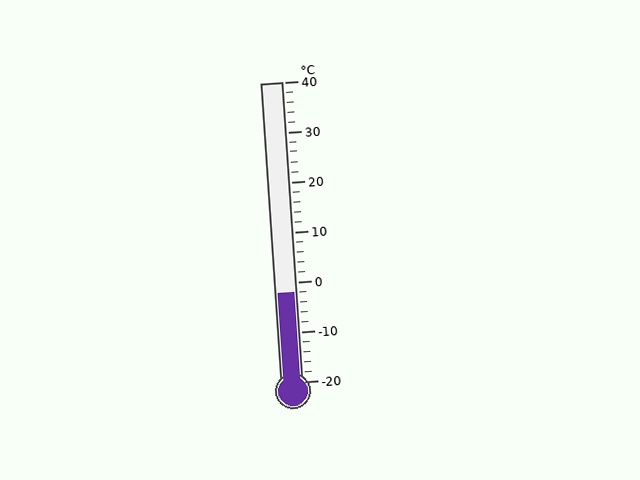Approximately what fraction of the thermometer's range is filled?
The thermometer is filled to approximately 30% of its range.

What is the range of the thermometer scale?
The thermometer scale ranges from -20°C to 40°C.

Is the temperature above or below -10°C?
The temperature is above -10°C.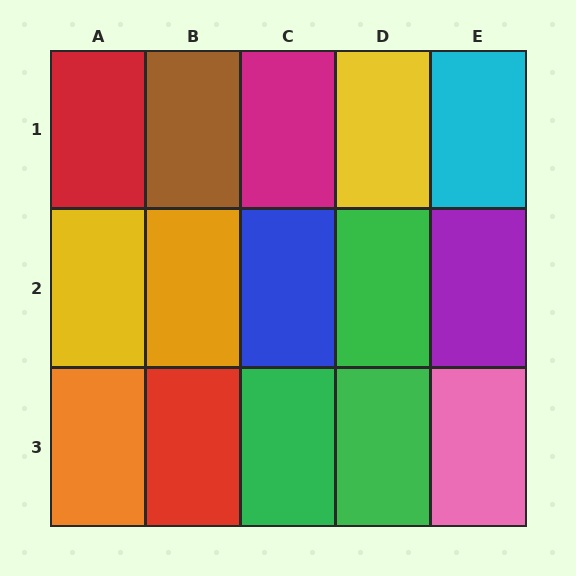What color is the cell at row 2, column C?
Blue.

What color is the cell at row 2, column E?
Purple.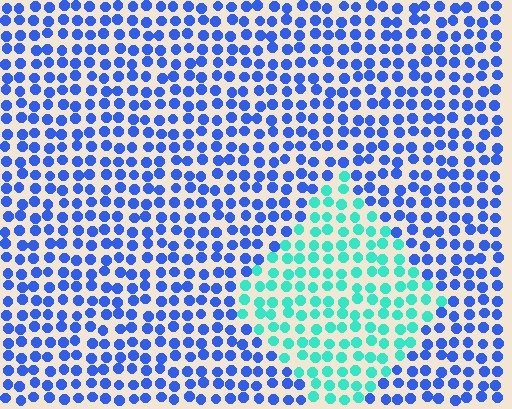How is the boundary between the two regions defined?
The boundary is defined purely by a slight shift in hue (about 57 degrees). Spacing, size, and orientation are identical on both sides.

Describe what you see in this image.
The image is filled with small blue elements in a uniform arrangement. A diamond-shaped region is visible where the elements are tinted to a slightly different hue, forming a subtle color boundary.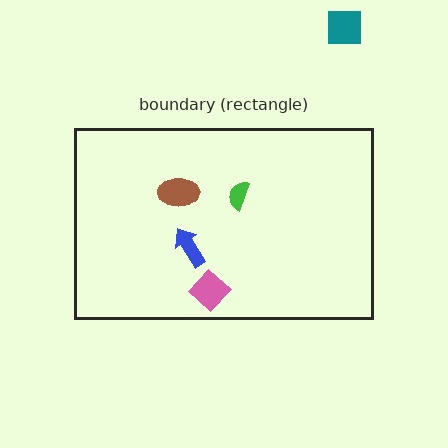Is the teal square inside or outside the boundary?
Outside.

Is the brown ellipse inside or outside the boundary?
Inside.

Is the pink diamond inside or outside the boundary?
Inside.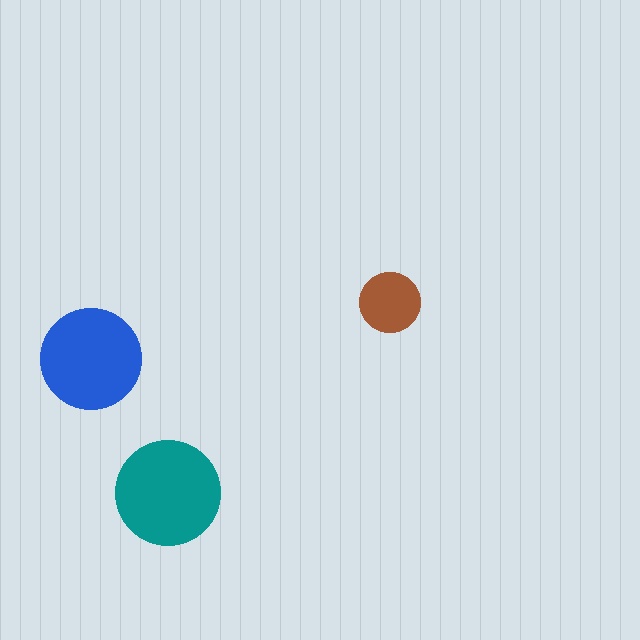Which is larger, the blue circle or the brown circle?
The blue one.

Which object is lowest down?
The teal circle is bottommost.